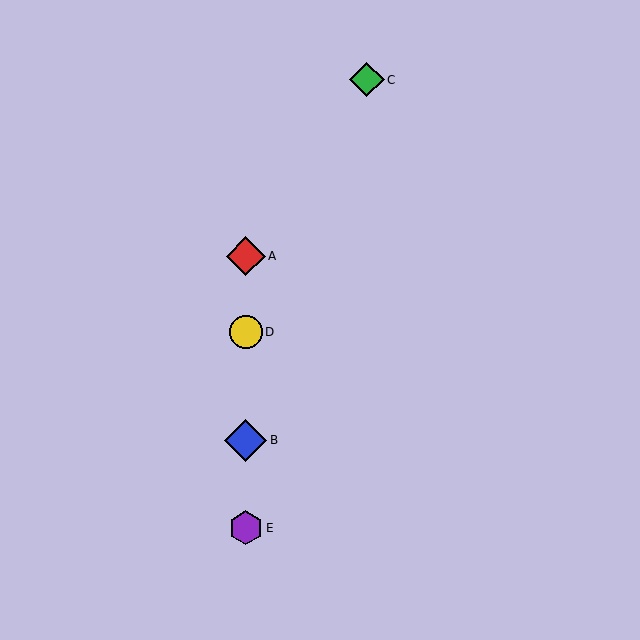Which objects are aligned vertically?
Objects A, B, D, E are aligned vertically.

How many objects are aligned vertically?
4 objects (A, B, D, E) are aligned vertically.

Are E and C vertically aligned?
No, E is at x≈246 and C is at x≈367.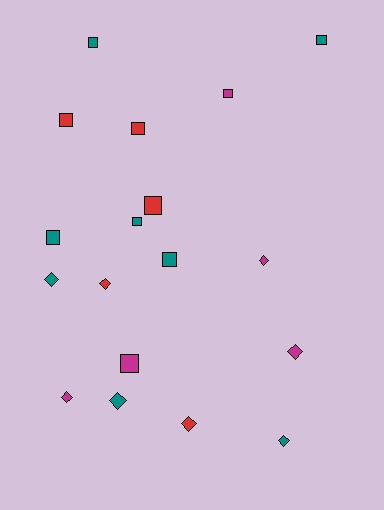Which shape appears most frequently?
Square, with 10 objects.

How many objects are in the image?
There are 18 objects.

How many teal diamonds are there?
There are 3 teal diamonds.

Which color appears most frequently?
Teal, with 8 objects.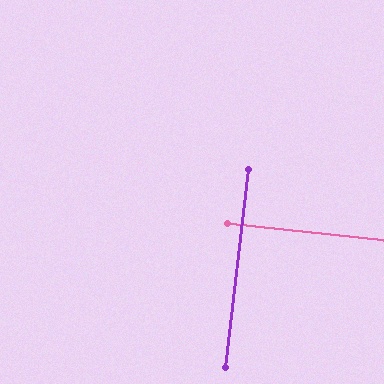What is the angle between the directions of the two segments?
Approximately 89 degrees.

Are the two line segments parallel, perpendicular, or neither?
Perpendicular — they meet at approximately 89°.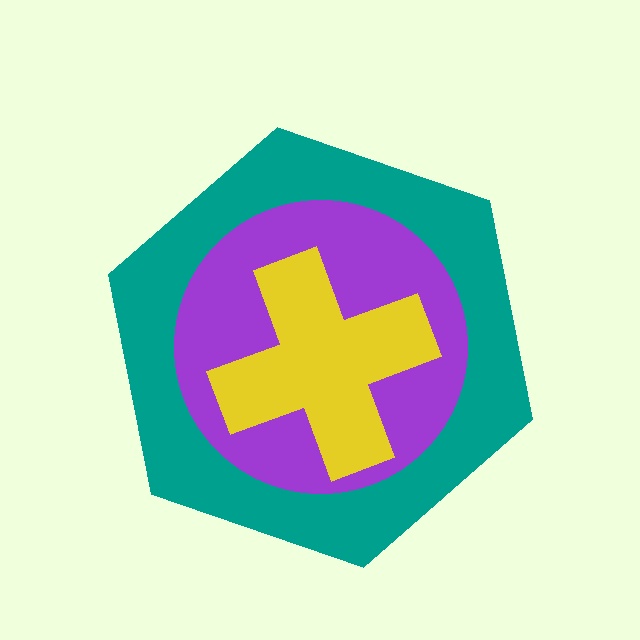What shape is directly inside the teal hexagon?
The purple circle.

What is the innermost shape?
The yellow cross.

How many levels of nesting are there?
3.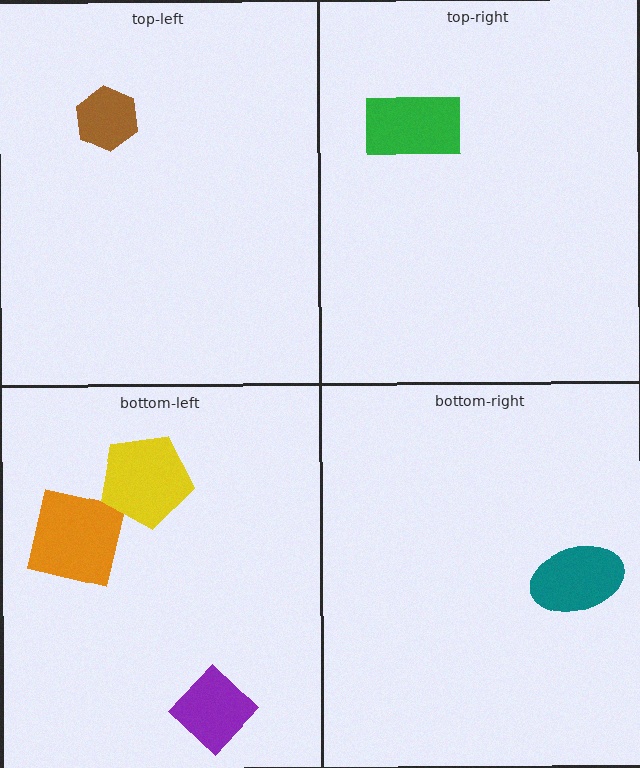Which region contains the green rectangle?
The top-right region.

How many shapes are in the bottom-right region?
1.